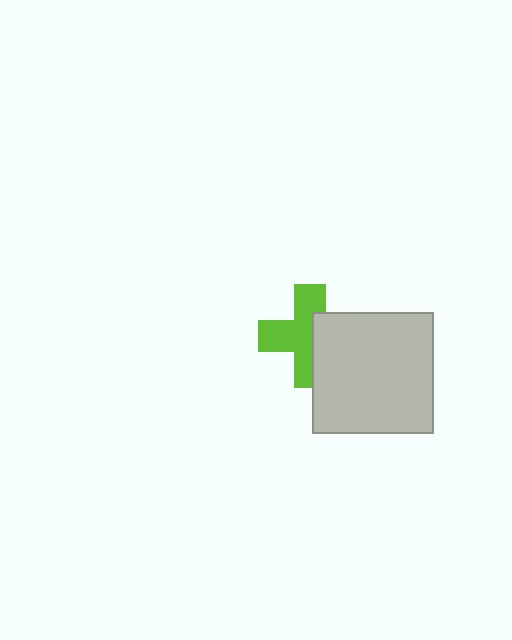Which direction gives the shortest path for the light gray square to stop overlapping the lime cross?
Moving right gives the shortest separation.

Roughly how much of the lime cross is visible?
About half of it is visible (roughly 61%).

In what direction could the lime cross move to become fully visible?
The lime cross could move left. That would shift it out from behind the light gray square entirely.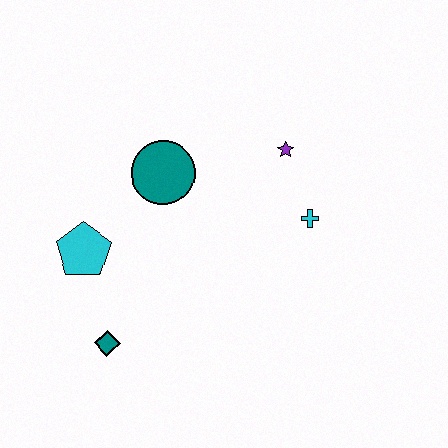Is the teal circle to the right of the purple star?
No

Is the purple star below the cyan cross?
No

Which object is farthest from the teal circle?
The teal diamond is farthest from the teal circle.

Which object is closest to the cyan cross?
The purple star is closest to the cyan cross.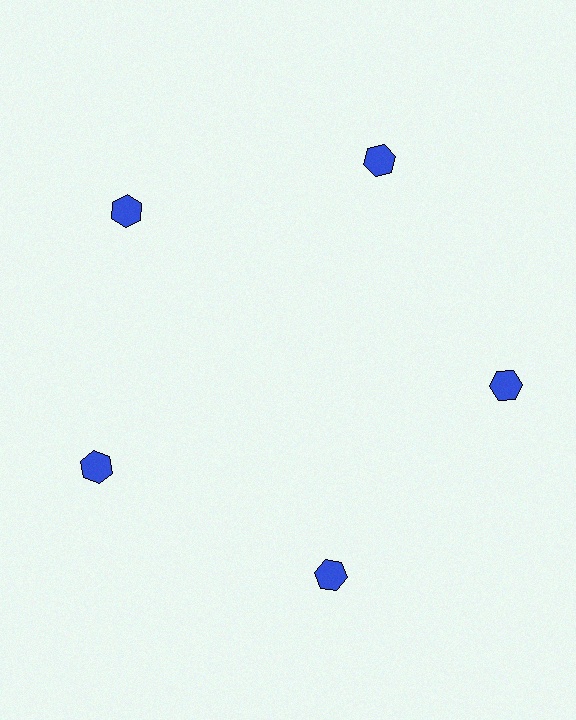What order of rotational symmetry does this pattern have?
This pattern has 5-fold rotational symmetry.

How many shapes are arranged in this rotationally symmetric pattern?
There are 5 shapes, arranged in 5 groups of 1.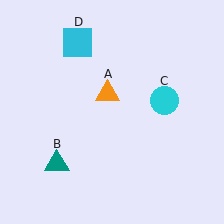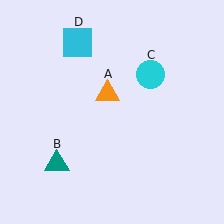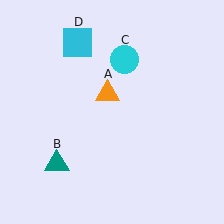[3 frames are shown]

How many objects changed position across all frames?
1 object changed position: cyan circle (object C).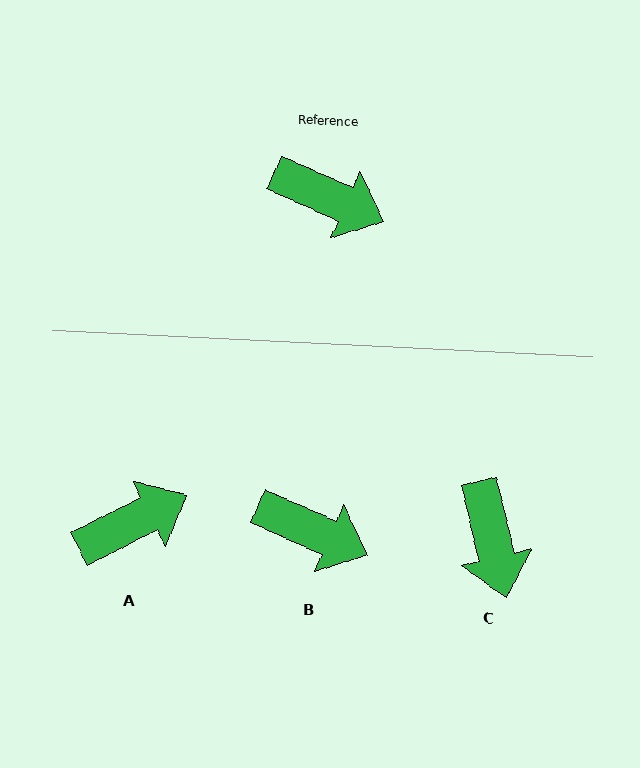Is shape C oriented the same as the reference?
No, it is off by about 53 degrees.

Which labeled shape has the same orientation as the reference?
B.